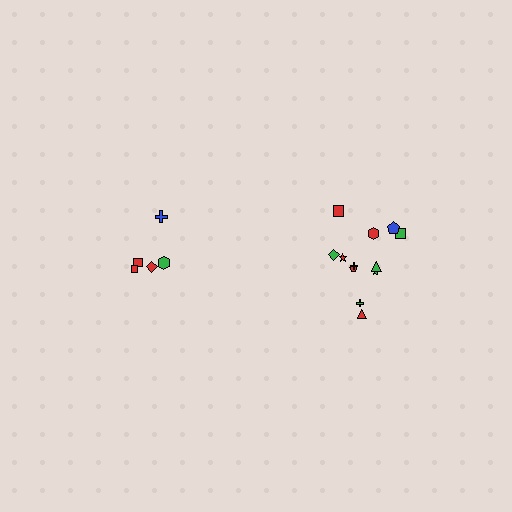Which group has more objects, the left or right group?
The right group.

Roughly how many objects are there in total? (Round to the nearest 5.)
Roughly 15 objects in total.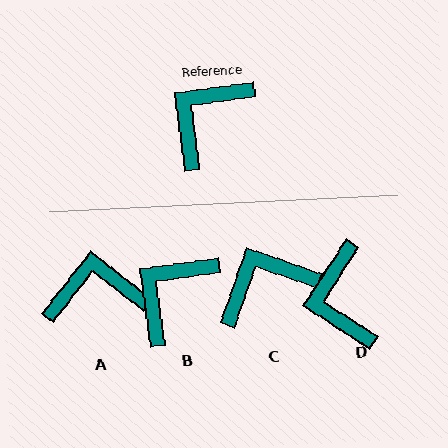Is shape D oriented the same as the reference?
No, it is off by about 50 degrees.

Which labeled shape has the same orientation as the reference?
B.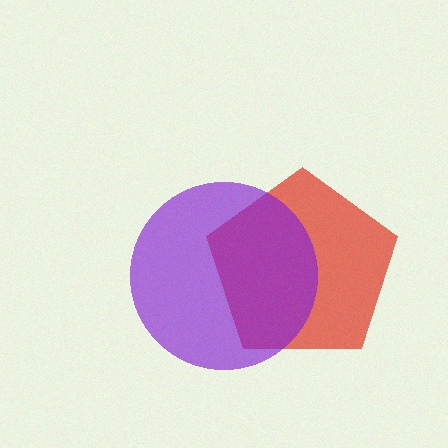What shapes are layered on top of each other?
The layered shapes are: a red pentagon, a purple circle.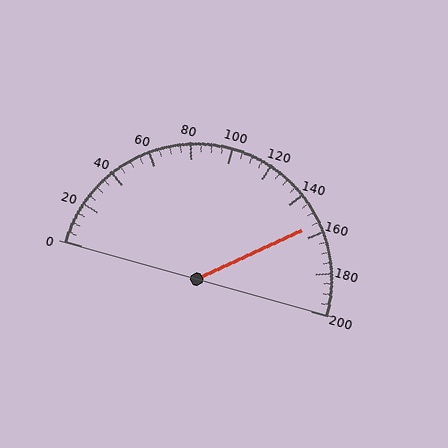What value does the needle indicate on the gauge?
The needle indicates approximately 155.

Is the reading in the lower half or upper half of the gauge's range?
The reading is in the upper half of the range (0 to 200).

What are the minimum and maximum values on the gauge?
The gauge ranges from 0 to 200.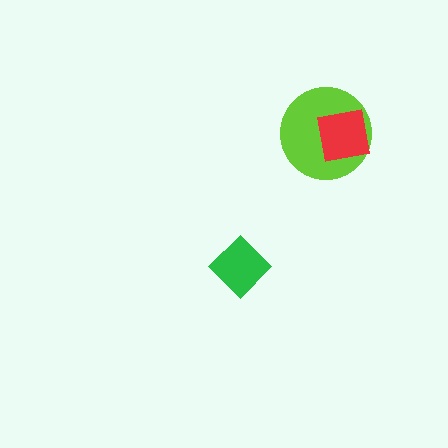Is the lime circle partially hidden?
Yes, it is partially covered by another shape.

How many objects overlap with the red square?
1 object overlaps with the red square.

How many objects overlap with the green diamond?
0 objects overlap with the green diamond.